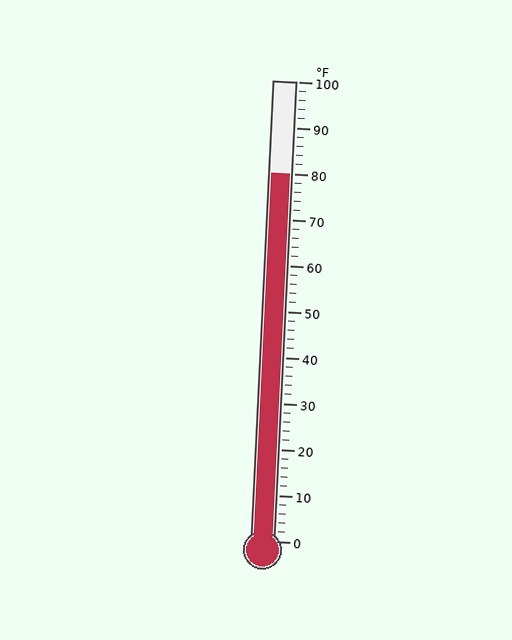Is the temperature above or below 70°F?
The temperature is above 70°F.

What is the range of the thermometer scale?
The thermometer scale ranges from 0°F to 100°F.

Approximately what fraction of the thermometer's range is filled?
The thermometer is filled to approximately 80% of its range.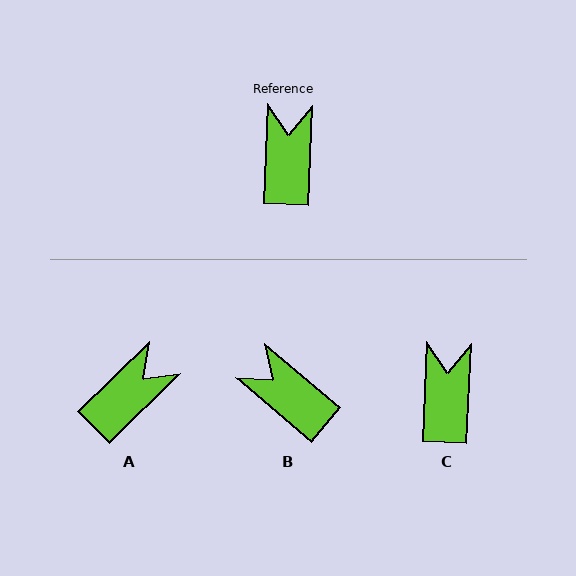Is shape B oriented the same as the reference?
No, it is off by about 52 degrees.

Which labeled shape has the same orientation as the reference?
C.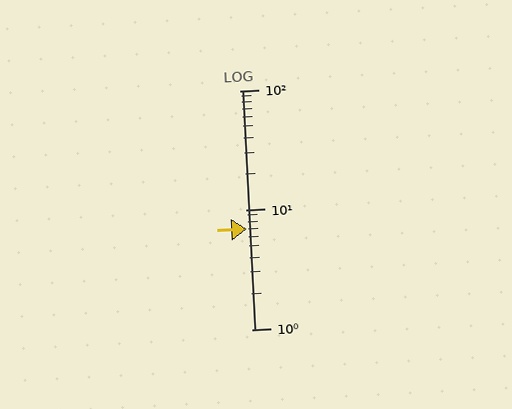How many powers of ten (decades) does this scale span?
The scale spans 2 decades, from 1 to 100.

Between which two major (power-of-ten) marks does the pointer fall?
The pointer is between 1 and 10.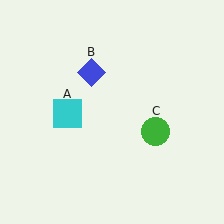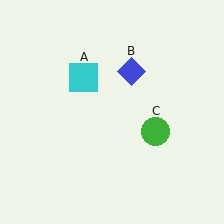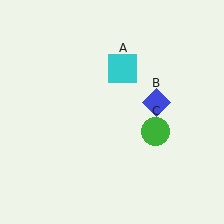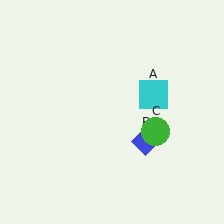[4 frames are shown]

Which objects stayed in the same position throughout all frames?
Green circle (object C) remained stationary.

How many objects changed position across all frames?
2 objects changed position: cyan square (object A), blue diamond (object B).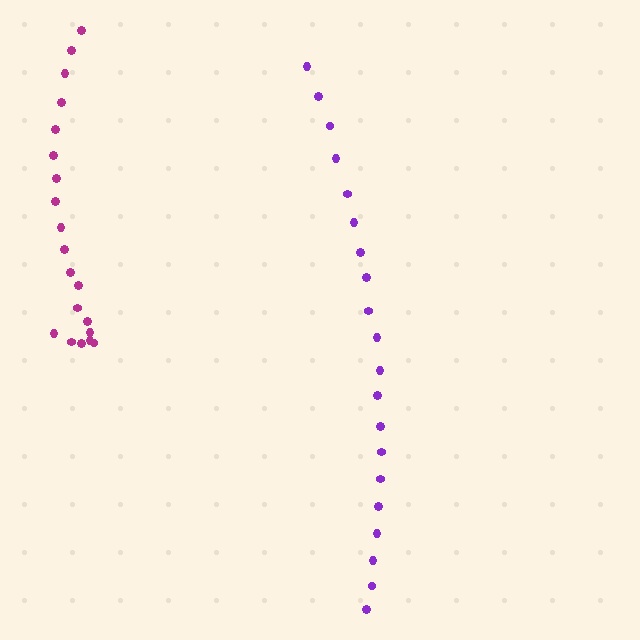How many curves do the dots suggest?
There are 2 distinct paths.